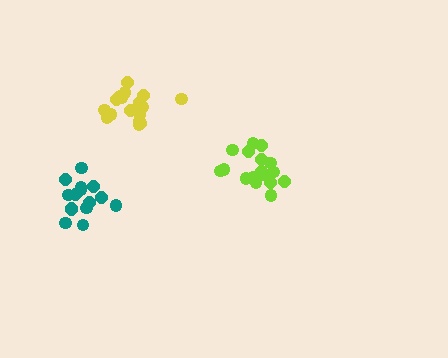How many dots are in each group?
Group 1: 17 dots, Group 2: 18 dots, Group 3: 15 dots (50 total).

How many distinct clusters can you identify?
There are 3 distinct clusters.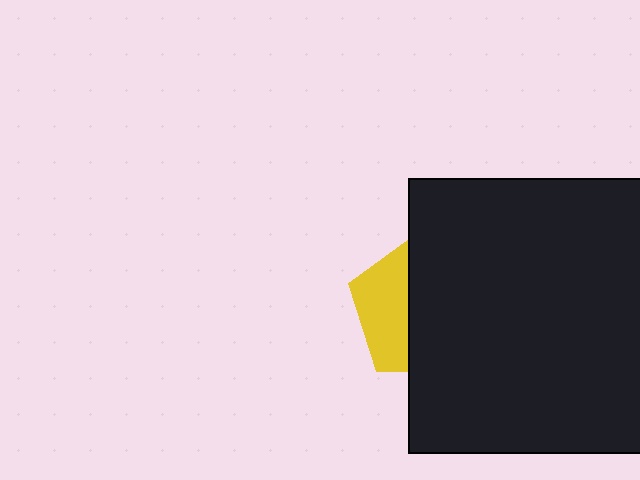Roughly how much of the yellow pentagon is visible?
A small part of it is visible (roughly 36%).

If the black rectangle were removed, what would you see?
You would see the complete yellow pentagon.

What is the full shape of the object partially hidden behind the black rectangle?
The partially hidden object is a yellow pentagon.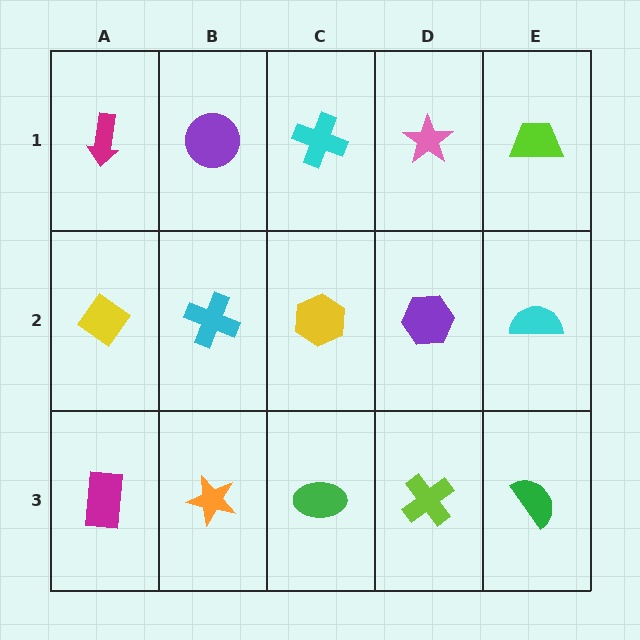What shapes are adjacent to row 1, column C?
A yellow hexagon (row 2, column C), a purple circle (row 1, column B), a pink star (row 1, column D).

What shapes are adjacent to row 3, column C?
A yellow hexagon (row 2, column C), an orange star (row 3, column B), a lime cross (row 3, column D).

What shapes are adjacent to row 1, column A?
A yellow diamond (row 2, column A), a purple circle (row 1, column B).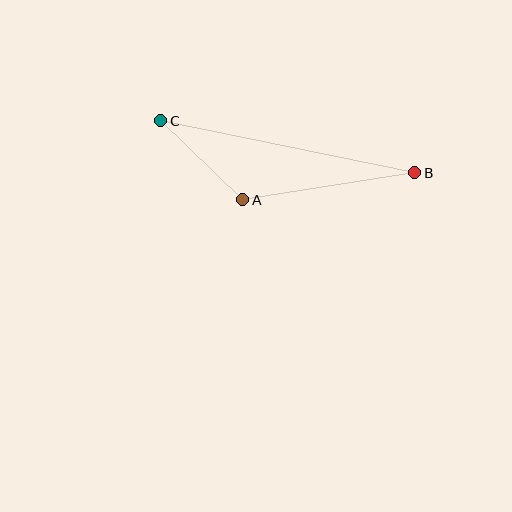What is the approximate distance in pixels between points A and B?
The distance between A and B is approximately 174 pixels.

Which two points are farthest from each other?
Points B and C are farthest from each other.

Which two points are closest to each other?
Points A and C are closest to each other.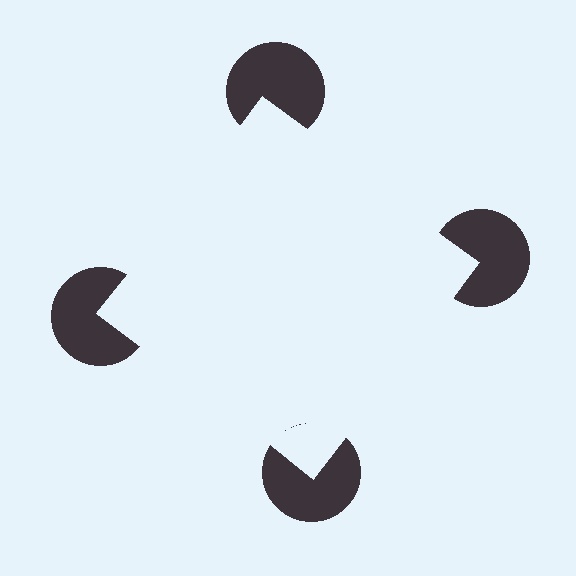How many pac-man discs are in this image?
There are 4 — one at each vertex of the illusory square.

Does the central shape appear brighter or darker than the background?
It typically appears slightly brighter than the background, even though no actual brightness change is drawn.